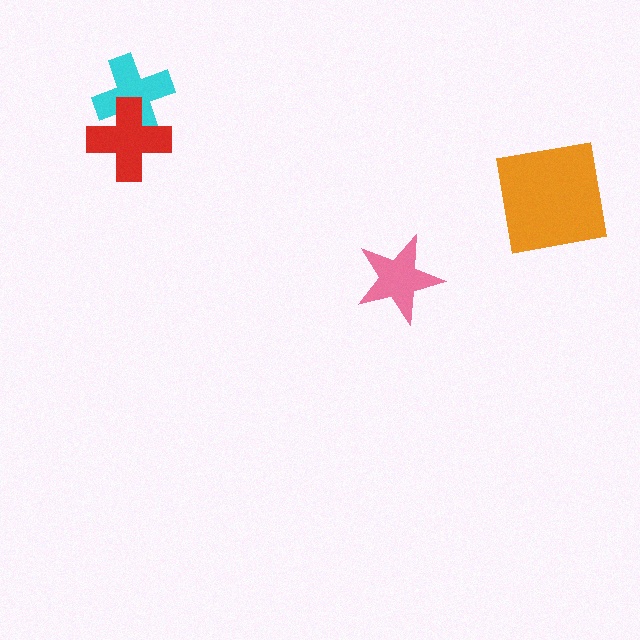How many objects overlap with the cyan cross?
1 object overlaps with the cyan cross.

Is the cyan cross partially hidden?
Yes, it is partially covered by another shape.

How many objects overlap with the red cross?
1 object overlaps with the red cross.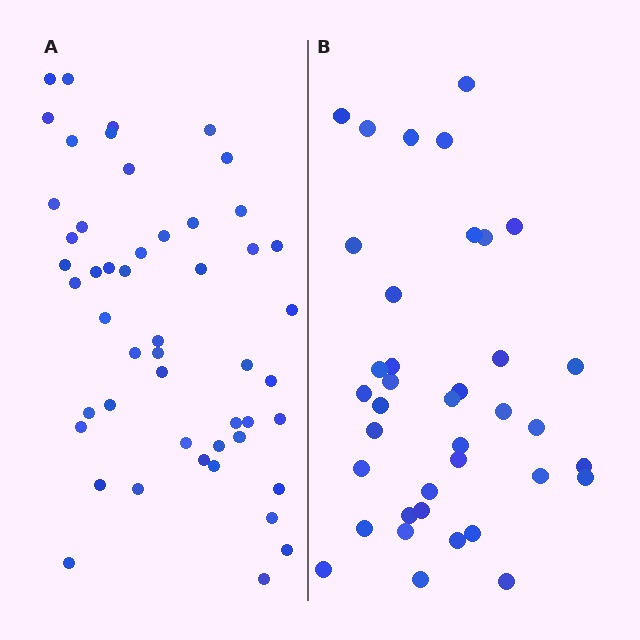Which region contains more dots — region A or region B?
Region A (the left region) has more dots.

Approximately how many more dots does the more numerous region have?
Region A has roughly 12 or so more dots than region B.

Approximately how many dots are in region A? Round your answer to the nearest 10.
About 50 dots.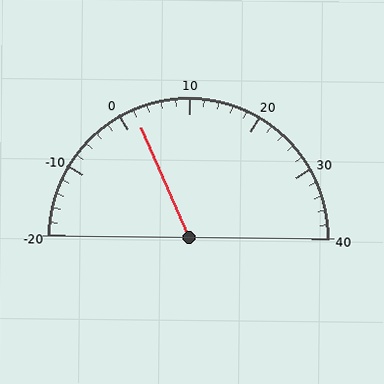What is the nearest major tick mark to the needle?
The nearest major tick mark is 0.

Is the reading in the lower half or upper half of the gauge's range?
The reading is in the lower half of the range (-20 to 40).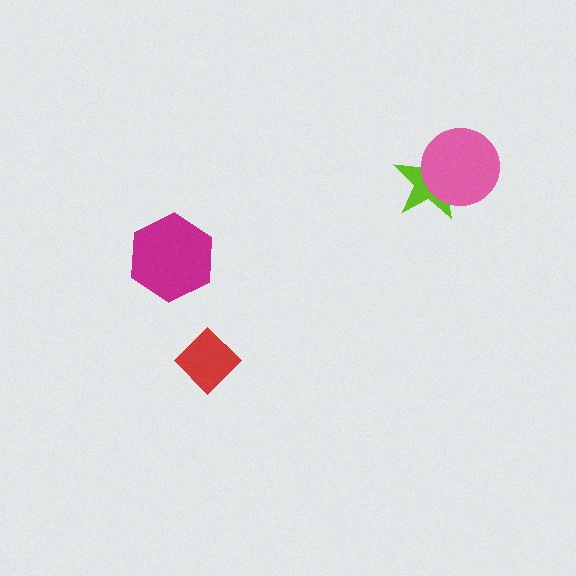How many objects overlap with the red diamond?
0 objects overlap with the red diamond.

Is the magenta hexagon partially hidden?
No, no other shape covers it.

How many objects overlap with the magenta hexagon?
0 objects overlap with the magenta hexagon.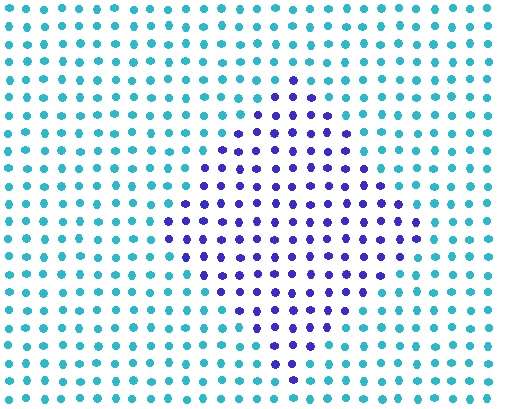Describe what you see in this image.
The image is filled with small cyan elements in a uniform arrangement. A diamond-shaped region is visible where the elements are tinted to a slightly different hue, forming a subtle color boundary.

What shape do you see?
I see a diamond.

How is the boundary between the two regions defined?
The boundary is defined purely by a slight shift in hue (about 59 degrees). Spacing, size, and orientation are identical on both sides.